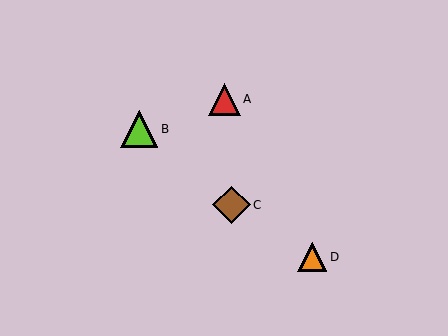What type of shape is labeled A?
Shape A is a red triangle.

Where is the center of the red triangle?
The center of the red triangle is at (224, 99).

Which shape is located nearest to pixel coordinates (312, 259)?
The orange triangle (labeled D) at (312, 257) is nearest to that location.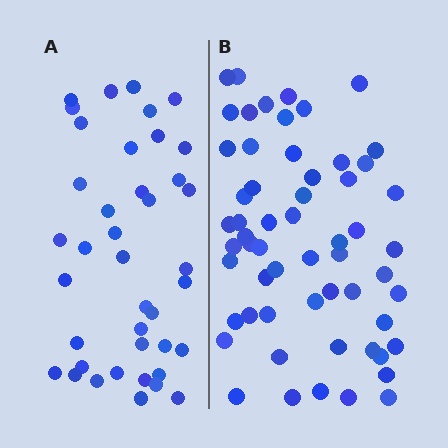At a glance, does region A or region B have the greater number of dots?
Region B (the right region) has more dots.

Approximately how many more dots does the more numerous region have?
Region B has approximately 20 more dots than region A.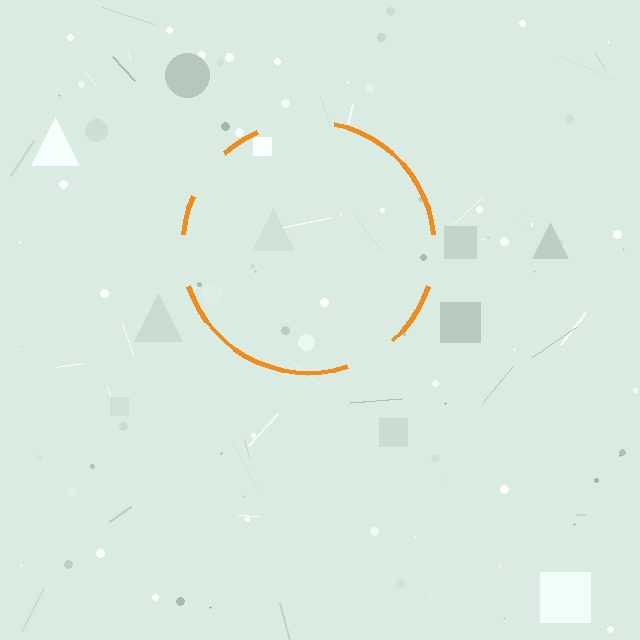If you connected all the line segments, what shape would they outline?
They would outline a circle.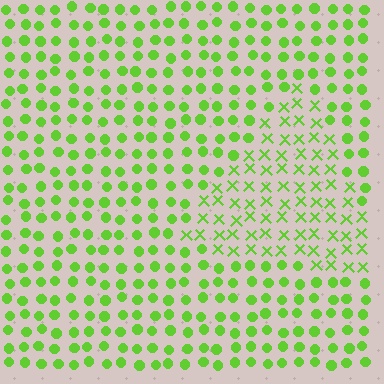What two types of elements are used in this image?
The image uses X marks inside the triangle region and circles outside it.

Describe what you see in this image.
The image is filled with small lime elements arranged in a uniform grid. A triangle-shaped region contains X marks, while the surrounding area contains circles. The boundary is defined purely by the change in element shape.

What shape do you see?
I see a triangle.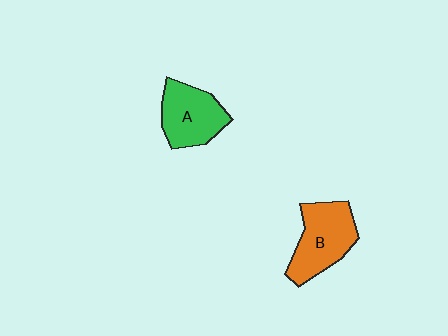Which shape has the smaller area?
Shape A (green).